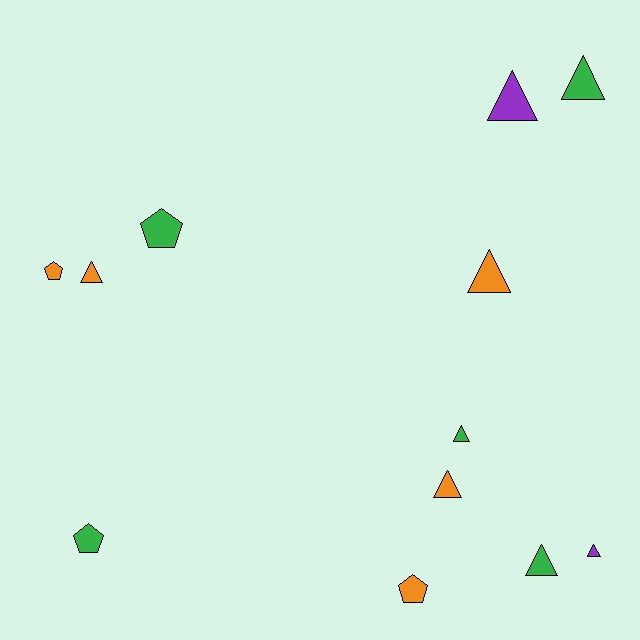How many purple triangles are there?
There are 2 purple triangles.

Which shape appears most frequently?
Triangle, with 8 objects.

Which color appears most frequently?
Orange, with 5 objects.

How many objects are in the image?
There are 12 objects.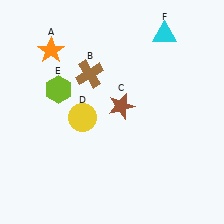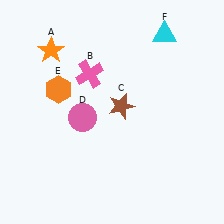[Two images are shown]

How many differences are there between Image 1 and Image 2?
There are 3 differences between the two images.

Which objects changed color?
B changed from brown to pink. D changed from yellow to pink. E changed from lime to orange.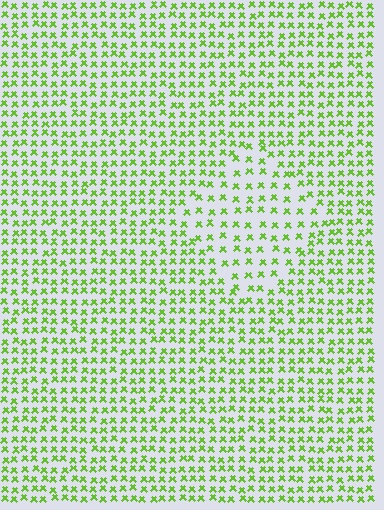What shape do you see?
I see a diamond.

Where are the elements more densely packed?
The elements are more densely packed outside the diamond boundary.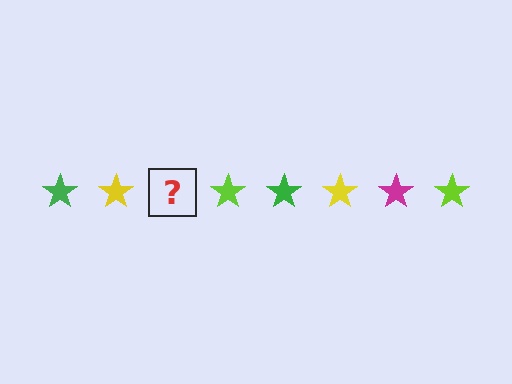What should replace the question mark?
The question mark should be replaced with a magenta star.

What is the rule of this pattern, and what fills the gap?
The rule is that the pattern cycles through green, yellow, magenta, lime stars. The gap should be filled with a magenta star.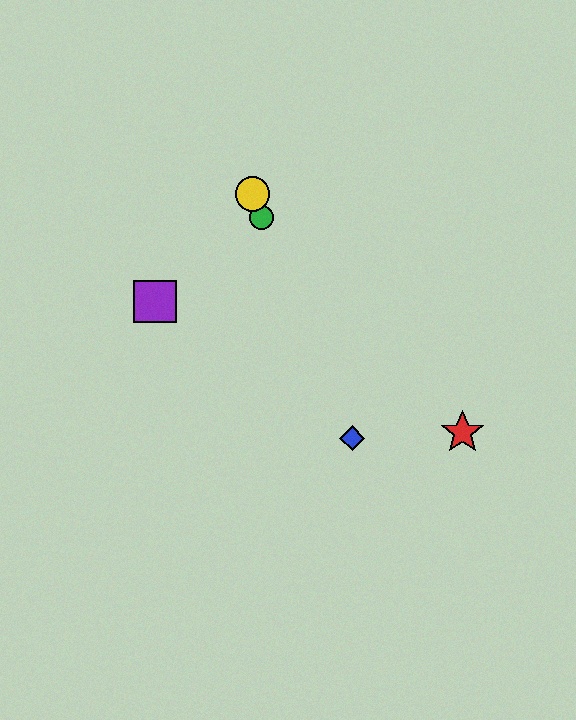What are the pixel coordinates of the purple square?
The purple square is at (155, 301).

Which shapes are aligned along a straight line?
The blue diamond, the green circle, the yellow circle are aligned along a straight line.